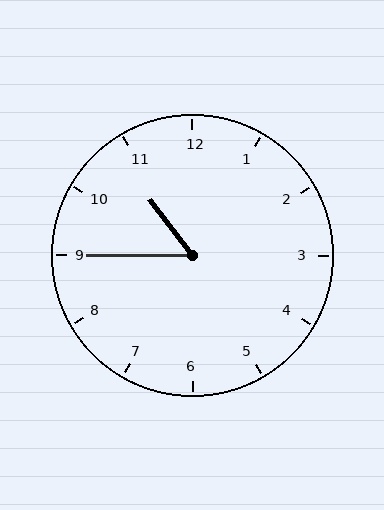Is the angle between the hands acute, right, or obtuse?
It is acute.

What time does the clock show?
10:45.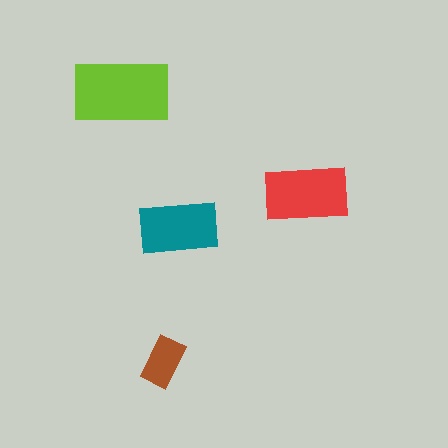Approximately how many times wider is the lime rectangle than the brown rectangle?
About 2 times wider.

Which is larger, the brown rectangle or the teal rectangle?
The teal one.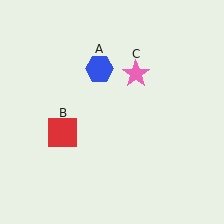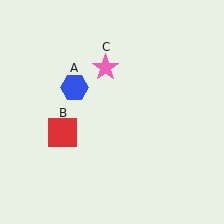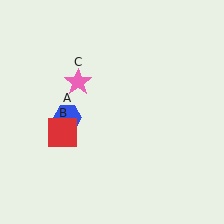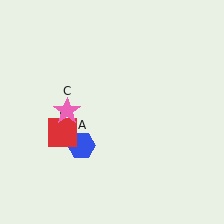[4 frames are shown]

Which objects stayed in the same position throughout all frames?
Red square (object B) remained stationary.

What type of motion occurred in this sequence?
The blue hexagon (object A), pink star (object C) rotated counterclockwise around the center of the scene.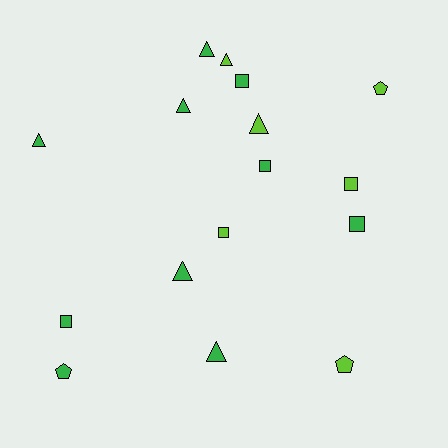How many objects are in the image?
There are 16 objects.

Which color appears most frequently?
Green, with 10 objects.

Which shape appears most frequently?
Triangle, with 7 objects.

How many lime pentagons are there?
There are 2 lime pentagons.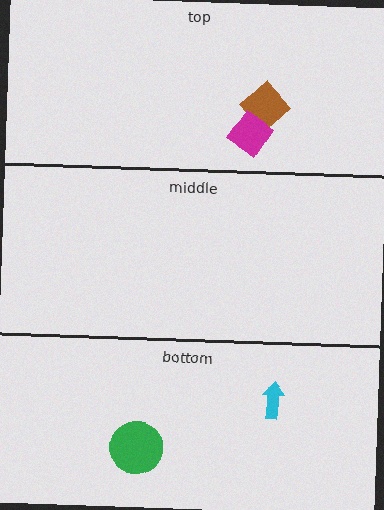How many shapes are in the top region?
2.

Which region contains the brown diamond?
The top region.